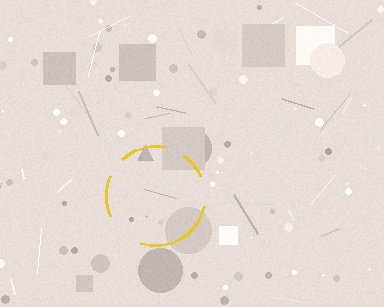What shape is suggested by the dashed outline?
The dashed outline suggests a circle.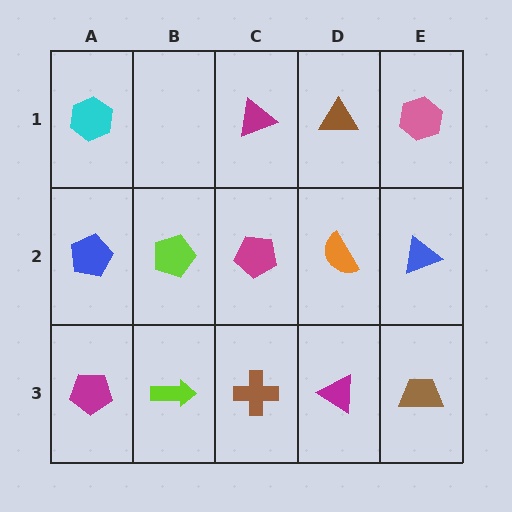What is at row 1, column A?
A cyan hexagon.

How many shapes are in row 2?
5 shapes.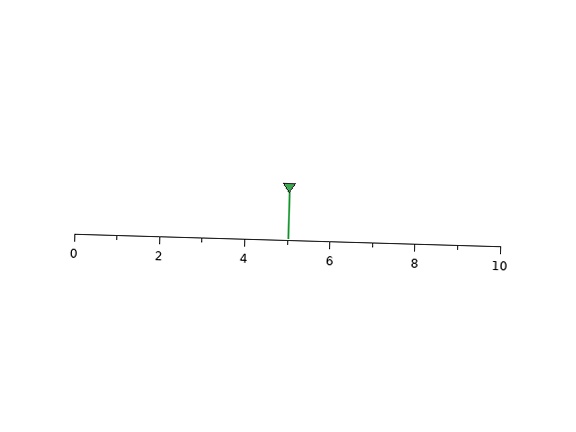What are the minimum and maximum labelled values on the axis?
The axis runs from 0 to 10.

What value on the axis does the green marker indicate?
The marker indicates approximately 5.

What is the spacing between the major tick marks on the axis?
The major ticks are spaced 2 apart.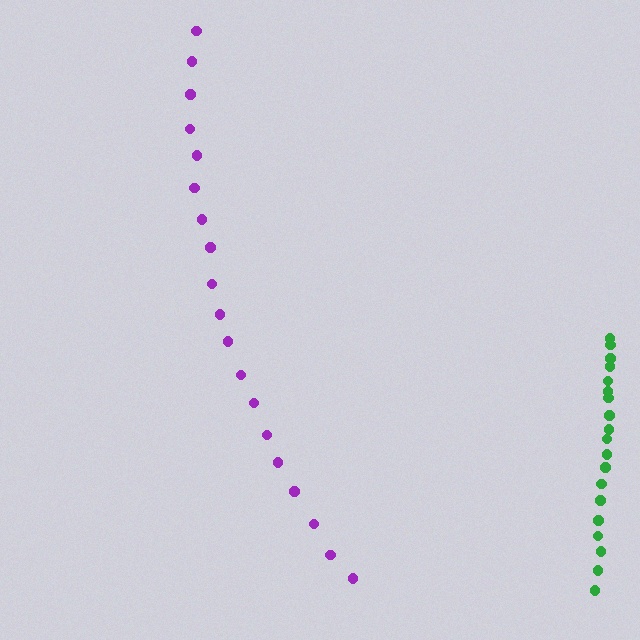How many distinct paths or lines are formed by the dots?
There are 2 distinct paths.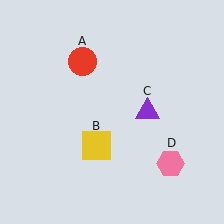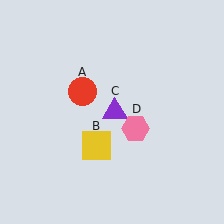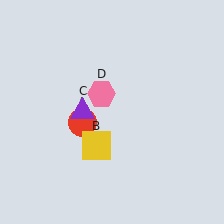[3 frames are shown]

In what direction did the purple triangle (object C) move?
The purple triangle (object C) moved left.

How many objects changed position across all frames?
3 objects changed position: red circle (object A), purple triangle (object C), pink hexagon (object D).